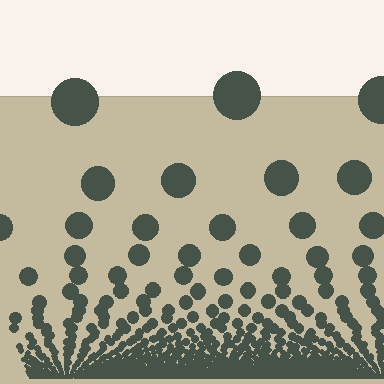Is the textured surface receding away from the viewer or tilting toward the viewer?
The surface appears to tilt toward the viewer. Texture elements get larger and sparser toward the top.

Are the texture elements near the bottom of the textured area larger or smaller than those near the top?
Smaller. The gradient is inverted — elements near the bottom are smaller and denser.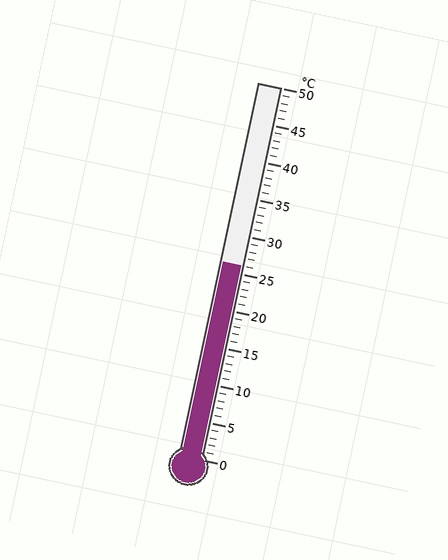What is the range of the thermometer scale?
The thermometer scale ranges from 0°C to 50°C.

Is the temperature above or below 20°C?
The temperature is above 20°C.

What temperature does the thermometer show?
The thermometer shows approximately 26°C.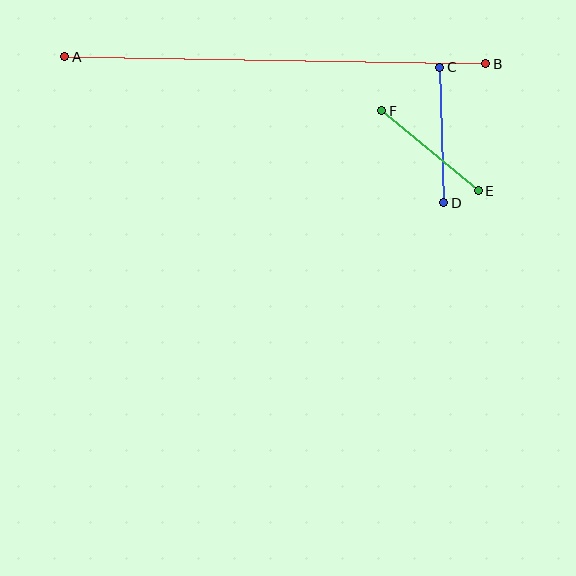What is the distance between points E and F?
The distance is approximately 125 pixels.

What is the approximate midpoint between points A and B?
The midpoint is at approximately (275, 60) pixels.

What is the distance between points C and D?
The distance is approximately 136 pixels.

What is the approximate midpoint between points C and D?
The midpoint is at approximately (442, 135) pixels.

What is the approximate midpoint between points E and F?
The midpoint is at approximately (430, 151) pixels.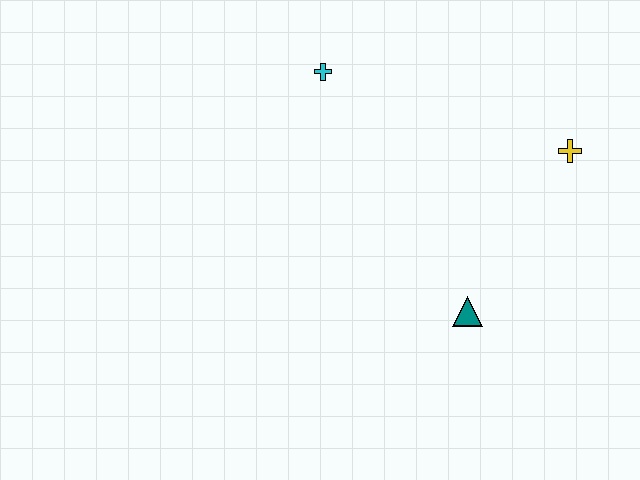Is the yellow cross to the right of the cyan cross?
Yes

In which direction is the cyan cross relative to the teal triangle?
The cyan cross is above the teal triangle.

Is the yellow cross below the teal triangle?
No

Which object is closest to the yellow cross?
The teal triangle is closest to the yellow cross.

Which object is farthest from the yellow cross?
The cyan cross is farthest from the yellow cross.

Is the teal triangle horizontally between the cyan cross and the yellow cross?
Yes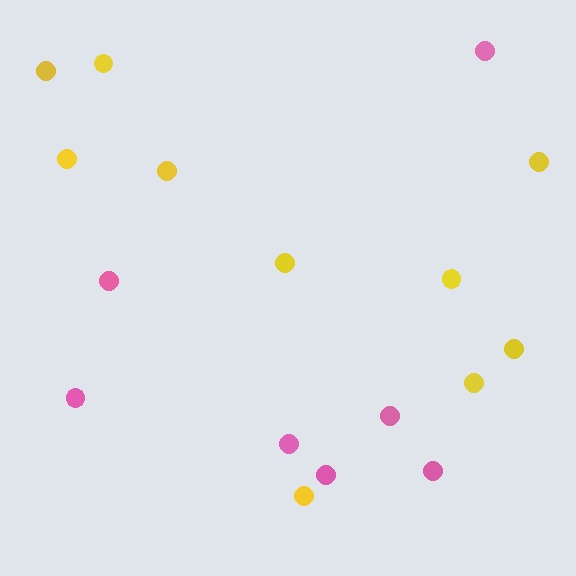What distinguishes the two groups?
There are 2 groups: one group of yellow circles (10) and one group of pink circles (7).